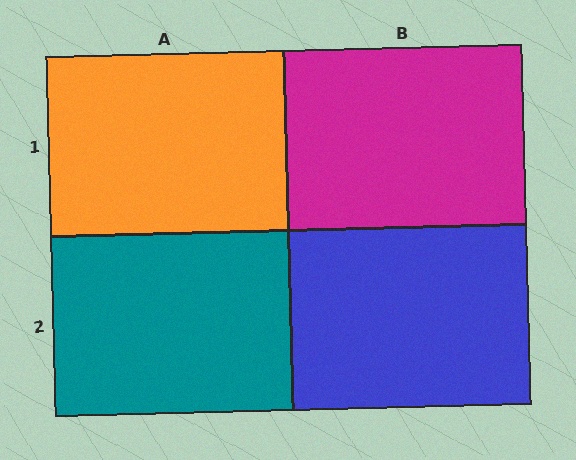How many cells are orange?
1 cell is orange.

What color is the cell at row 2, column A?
Teal.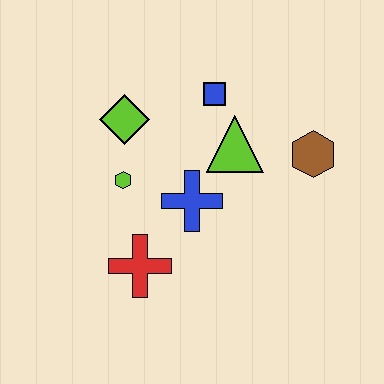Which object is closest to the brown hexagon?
The lime triangle is closest to the brown hexagon.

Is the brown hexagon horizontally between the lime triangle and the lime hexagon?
No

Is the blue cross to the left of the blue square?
Yes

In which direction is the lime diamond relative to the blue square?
The lime diamond is to the left of the blue square.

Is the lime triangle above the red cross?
Yes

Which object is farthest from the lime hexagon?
The brown hexagon is farthest from the lime hexagon.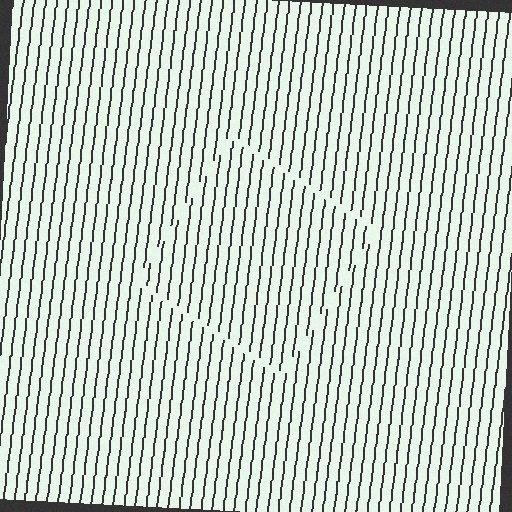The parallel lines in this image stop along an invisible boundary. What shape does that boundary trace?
An illusory square. The interior of the shape contains the same grating, shifted by half a period — the contour is defined by the phase discontinuity where line-ends from the inner and outer gratings abut.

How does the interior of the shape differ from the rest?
The interior of the shape contains the same grating, shifted by half a period — the contour is defined by the phase discontinuity where line-ends from the inner and outer gratings abut.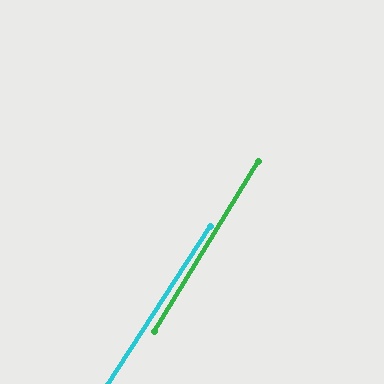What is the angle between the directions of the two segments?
Approximately 2 degrees.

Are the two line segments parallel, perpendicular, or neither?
Parallel — their directions differ by only 1.8°.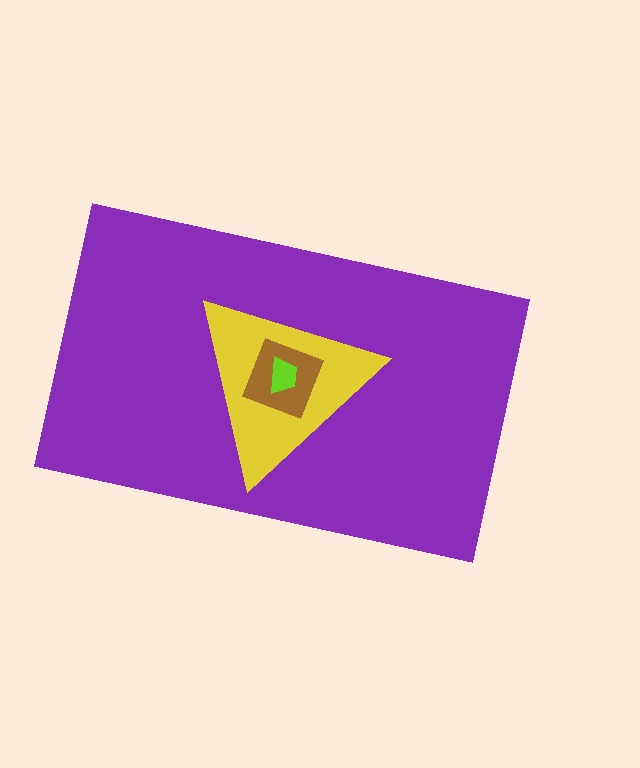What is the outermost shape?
The purple rectangle.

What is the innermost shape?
The lime trapezoid.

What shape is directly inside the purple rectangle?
The yellow triangle.